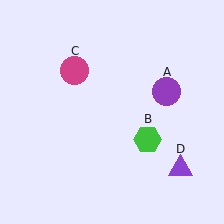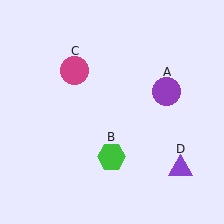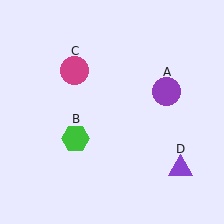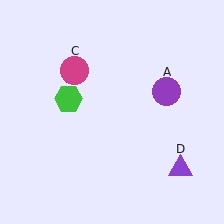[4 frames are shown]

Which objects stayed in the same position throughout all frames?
Purple circle (object A) and magenta circle (object C) and purple triangle (object D) remained stationary.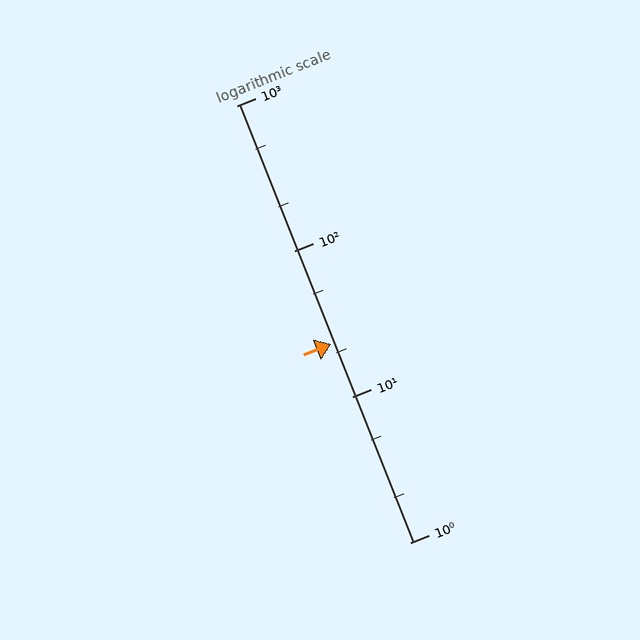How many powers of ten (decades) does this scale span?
The scale spans 3 decades, from 1 to 1000.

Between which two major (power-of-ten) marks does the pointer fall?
The pointer is between 10 and 100.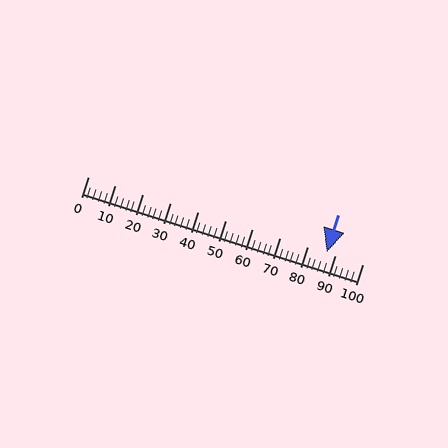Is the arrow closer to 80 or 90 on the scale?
The arrow is closer to 90.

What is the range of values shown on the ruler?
The ruler shows values from 0 to 100.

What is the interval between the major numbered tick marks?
The major tick marks are spaced 10 units apart.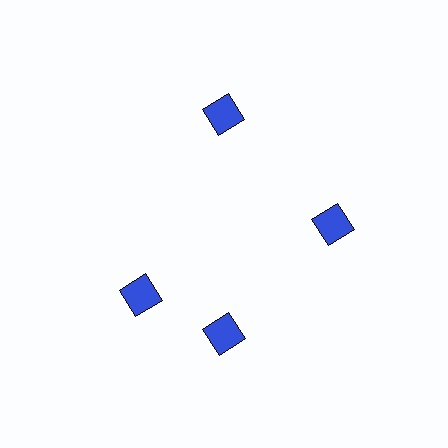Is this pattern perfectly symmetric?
No. The 4 blue diamonds are arranged in a ring, but one element near the 9 o'clock position is rotated out of alignment along the ring, breaking the 4-fold rotational symmetry.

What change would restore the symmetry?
The symmetry would be restored by rotating it back into even spacing with its neighbors so that all 4 diamonds sit at equal angles and equal distance from the center.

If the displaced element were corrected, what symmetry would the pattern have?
It would have 4-fold rotational symmetry — the pattern would map onto itself every 90 degrees.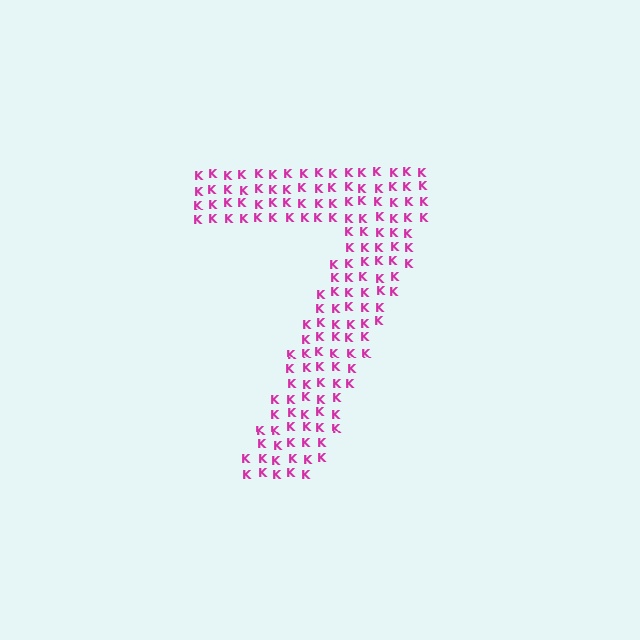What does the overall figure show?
The overall figure shows the digit 7.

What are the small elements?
The small elements are letter K's.